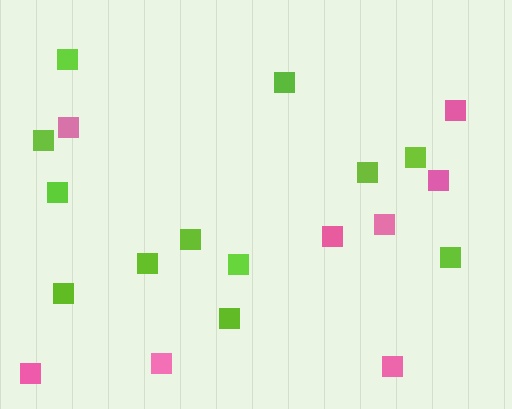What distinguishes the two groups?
There are 2 groups: one group of pink squares (8) and one group of lime squares (12).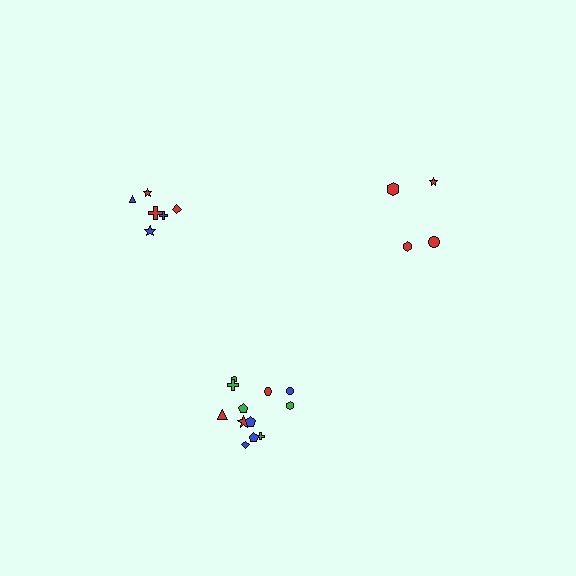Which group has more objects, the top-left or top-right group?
The top-left group.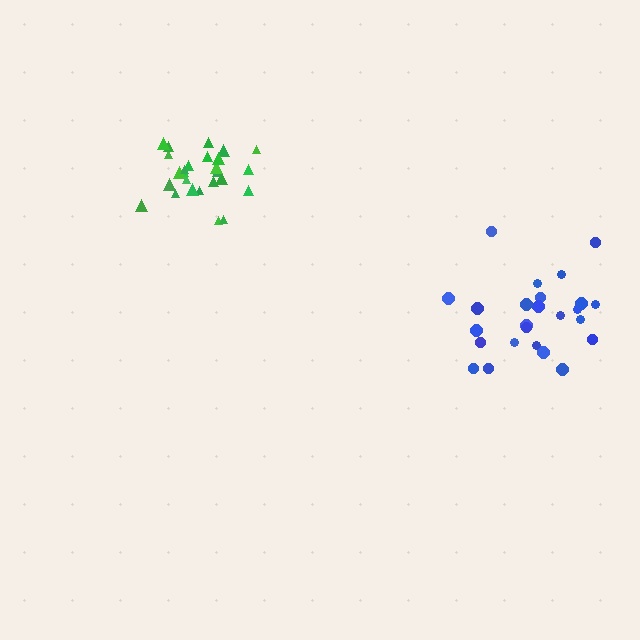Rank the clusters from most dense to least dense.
green, blue.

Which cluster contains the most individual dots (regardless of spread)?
Green (26).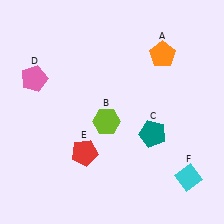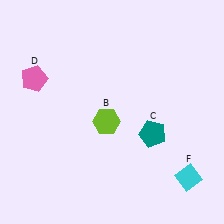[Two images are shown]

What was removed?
The orange pentagon (A), the red pentagon (E) were removed in Image 2.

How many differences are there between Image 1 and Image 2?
There are 2 differences between the two images.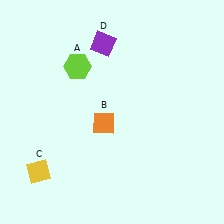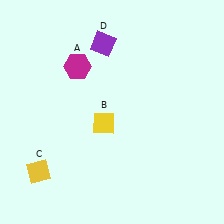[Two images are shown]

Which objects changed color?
A changed from lime to magenta. B changed from orange to yellow.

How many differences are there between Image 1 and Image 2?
There are 2 differences between the two images.